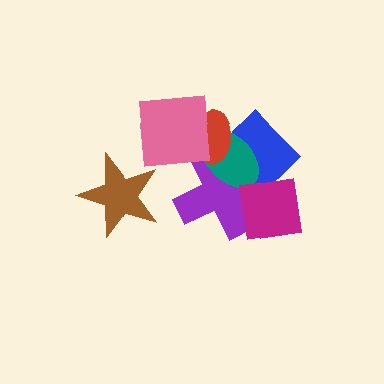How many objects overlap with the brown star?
0 objects overlap with the brown star.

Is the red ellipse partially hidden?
Yes, it is partially covered by another shape.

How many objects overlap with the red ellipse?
4 objects overlap with the red ellipse.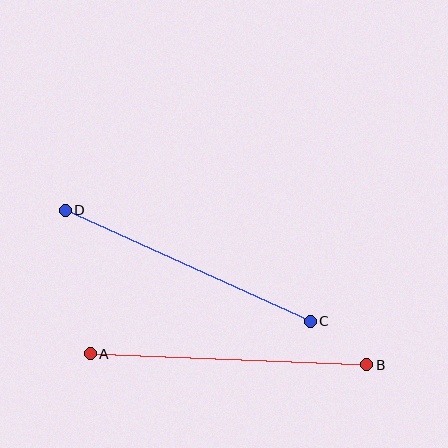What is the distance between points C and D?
The distance is approximately 269 pixels.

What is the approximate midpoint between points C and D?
The midpoint is at approximately (188, 266) pixels.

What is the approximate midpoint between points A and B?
The midpoint is at approximately (229, 359) pixels.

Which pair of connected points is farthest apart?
Points A and B are farthest apart.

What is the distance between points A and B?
The distance is approximately 277 pixels.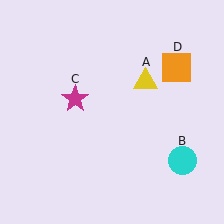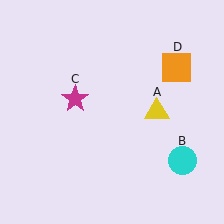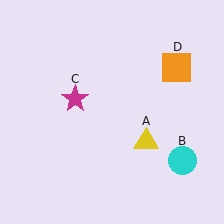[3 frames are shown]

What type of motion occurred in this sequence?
The yellow triangle (object A) rotated clockwise around the center of the scene.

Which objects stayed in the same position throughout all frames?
Cyan circle (object B) and magenta star (object C) and orange square (object D) remained stationary.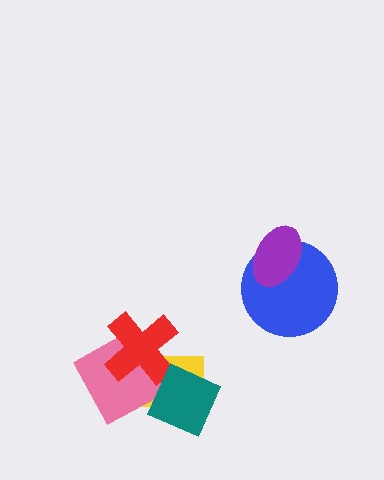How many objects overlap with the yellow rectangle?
3 objects overlap with the yellow rectangle.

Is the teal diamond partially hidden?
No, no other shape covers it.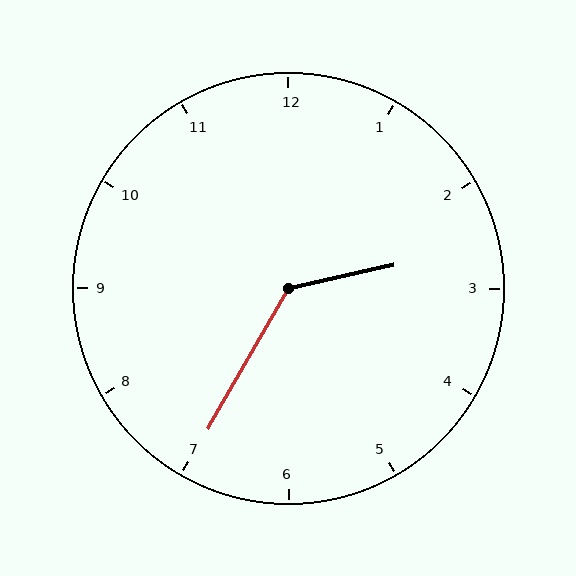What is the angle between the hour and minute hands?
Approximately 132 degrees.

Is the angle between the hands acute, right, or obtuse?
It is obtuse.